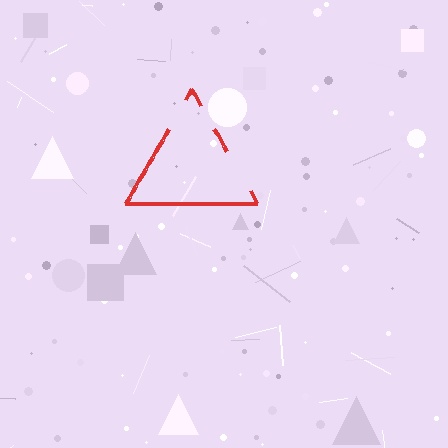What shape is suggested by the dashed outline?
The dashed outline suggests a triangle.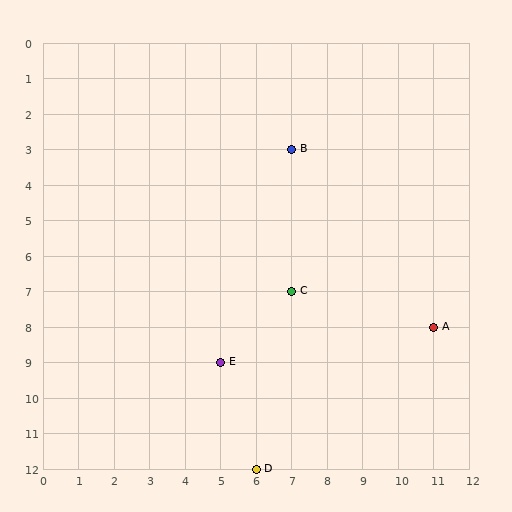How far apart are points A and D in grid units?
Points A and D are 5 columns and 4 rows apart (about 6.4 grid units diagonally).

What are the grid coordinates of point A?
Point A is at grid coordinates (11, 8).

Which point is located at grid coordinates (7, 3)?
Point B is at (7, 3).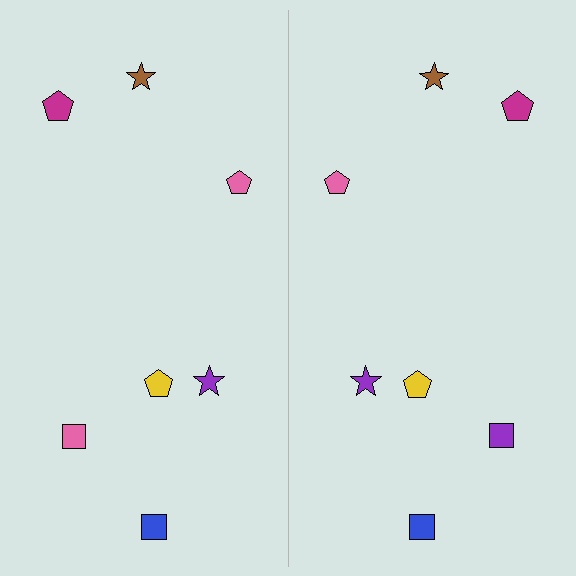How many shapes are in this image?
There are 14 shapes in this image.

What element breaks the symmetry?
The purple square on the right side breaks the symmetry — its mirror counterpart is pink.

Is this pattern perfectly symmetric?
No, the pattern is not perfectly symmetric. The purple square on the right side breaks the symmetry — its mirror counterpart is pink.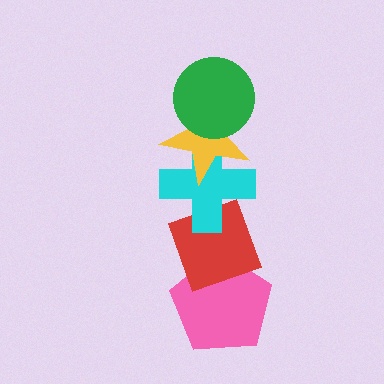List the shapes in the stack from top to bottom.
From top to bottom: the green circle, the yellow star, the cyan cross, the red diamond, the pink pentagon.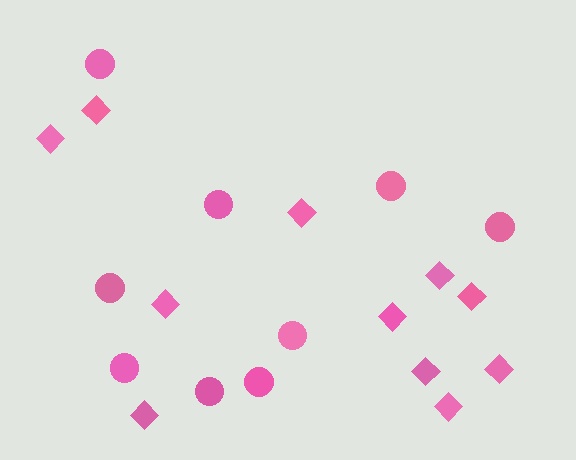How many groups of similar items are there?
There are 2 groups: one group of circles (9) and one group of diamonds (11).